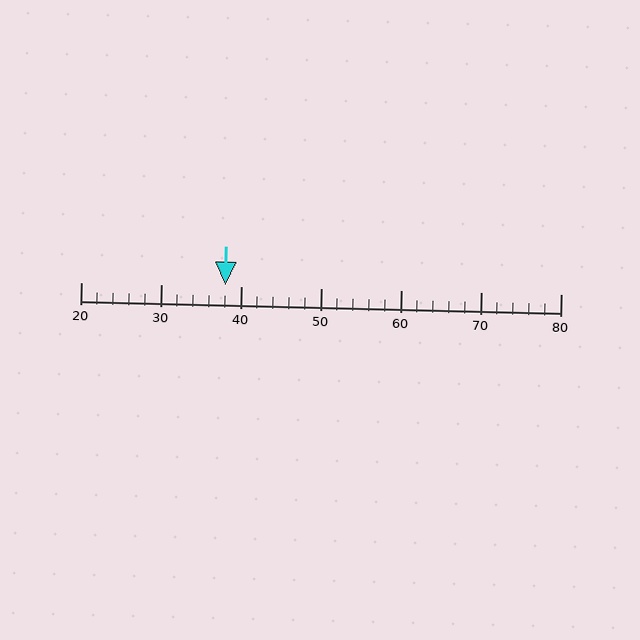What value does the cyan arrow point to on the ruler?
The cyan arrow points to approximately 38.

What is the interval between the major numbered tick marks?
The major tick marks are spaced 10 units apart.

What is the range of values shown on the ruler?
The ruler shows values from 20 to 80.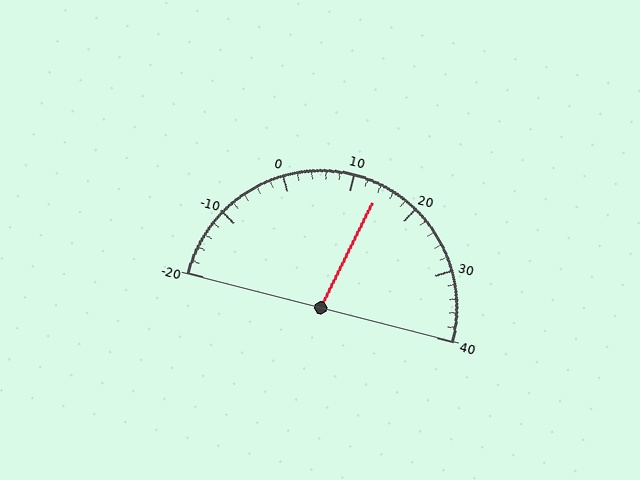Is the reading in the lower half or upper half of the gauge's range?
The reading is in the upper half of the range (-20 to 40).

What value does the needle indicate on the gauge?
The needle indicates approximately 14.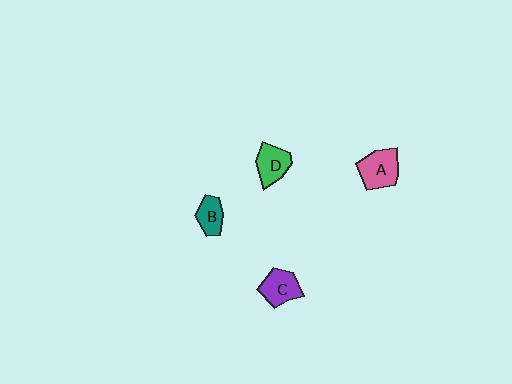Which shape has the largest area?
Shape A (pink).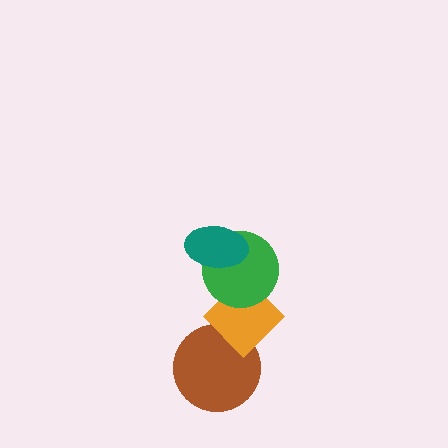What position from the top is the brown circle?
The brown circle is 4th from the top.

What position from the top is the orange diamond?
The orange diamond is 3rd from the top.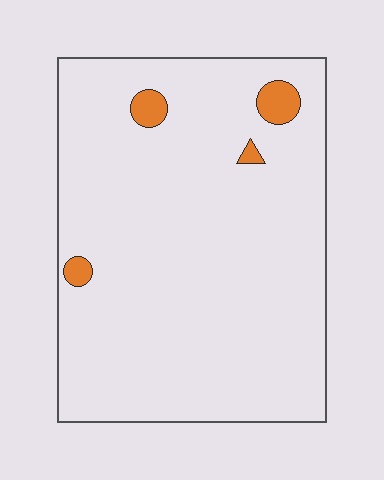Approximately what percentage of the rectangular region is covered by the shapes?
Approximately 5%.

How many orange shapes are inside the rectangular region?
4.